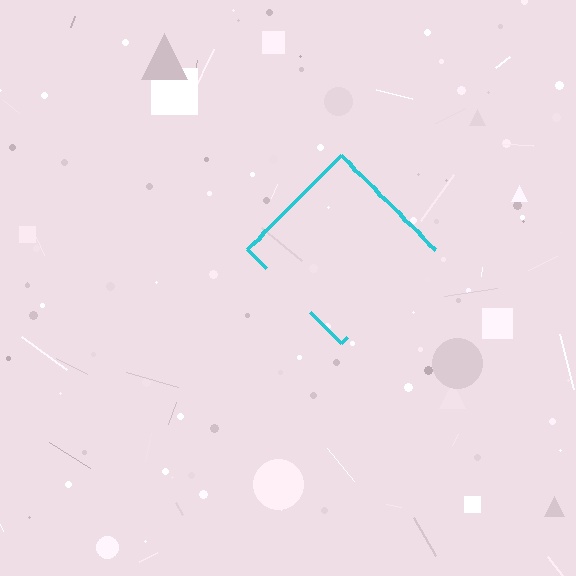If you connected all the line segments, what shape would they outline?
They would outline a diamond.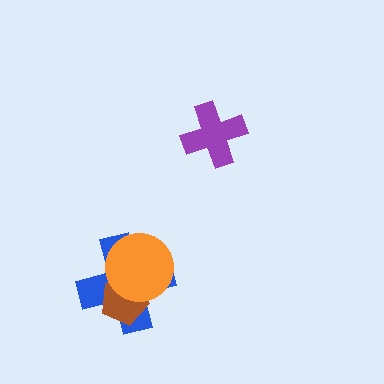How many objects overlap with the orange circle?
2 objects overlap with the orange circle.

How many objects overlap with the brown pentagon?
2 objects overlap with the brown pentagon.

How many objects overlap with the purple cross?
0 objects overlap with the purple cross.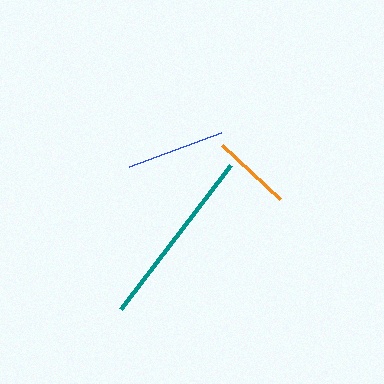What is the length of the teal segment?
The teal segment is approximately 181 pixels long.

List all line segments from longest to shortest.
From longest to shortest: teal, blue, orange.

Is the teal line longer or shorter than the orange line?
The teal line is longer than the orange line.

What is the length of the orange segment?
The orange segment is approximately 79 pixels long.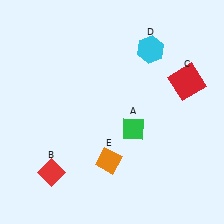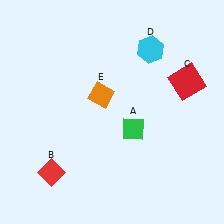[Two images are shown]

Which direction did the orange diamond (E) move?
The orange diamond (E) moved up.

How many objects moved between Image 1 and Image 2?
1 object moved between the two images.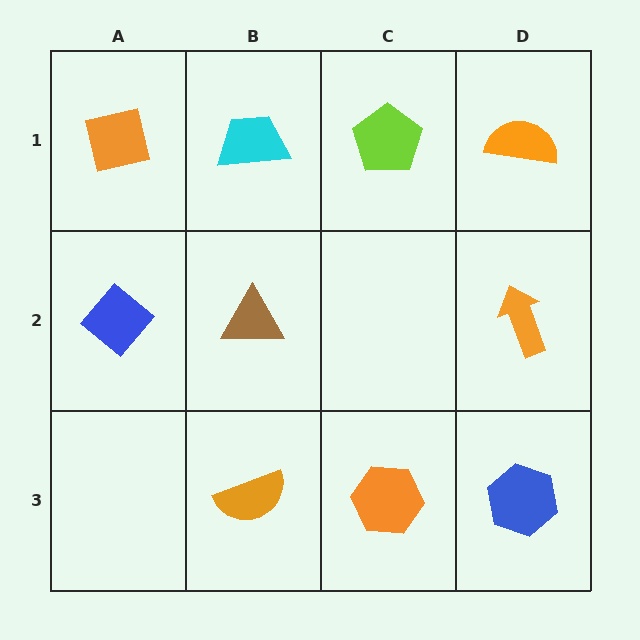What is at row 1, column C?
A lime pentagon.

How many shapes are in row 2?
3 shapes.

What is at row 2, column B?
A brown triangle.